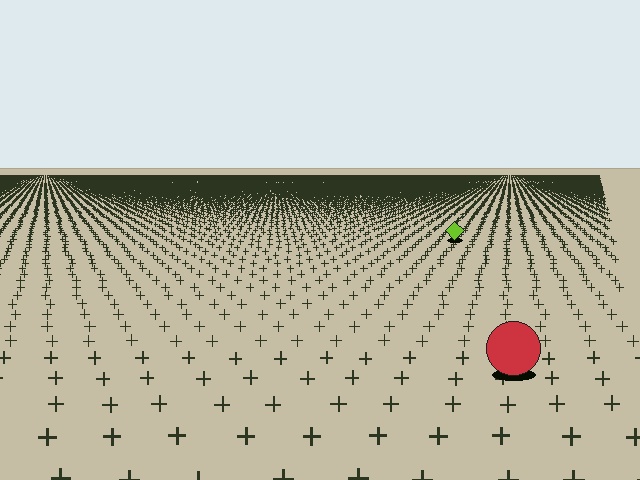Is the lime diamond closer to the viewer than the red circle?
No. The red circle is closer — you can tell from the texture gradient: the ground texture is coarser near it.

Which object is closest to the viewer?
The red circle is closest. The texture marks near it are larger and more spread out.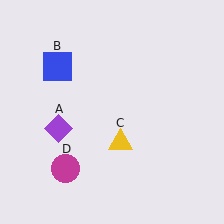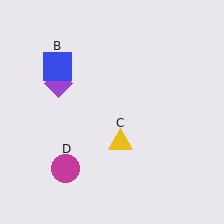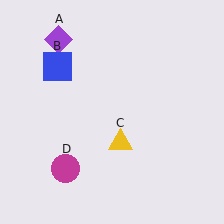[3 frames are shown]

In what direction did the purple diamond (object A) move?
The purple diamond (object A) moved up.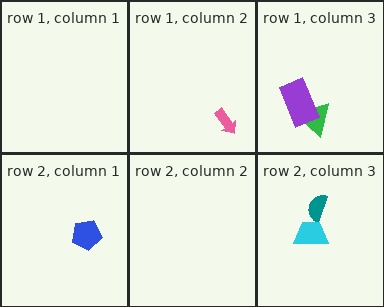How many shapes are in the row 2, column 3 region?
2.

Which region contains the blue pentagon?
The row 2, column 1 region.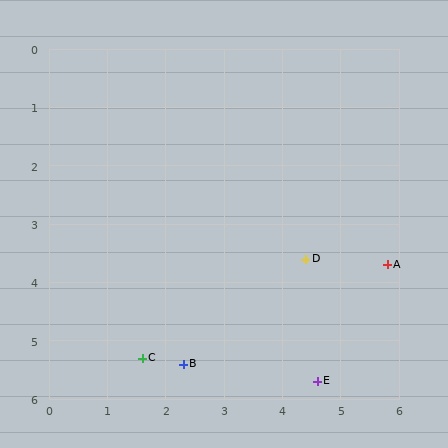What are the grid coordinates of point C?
Point C is at approximately (1.6, 5.3).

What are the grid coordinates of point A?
Point A is at approximately (5.8, 3.7).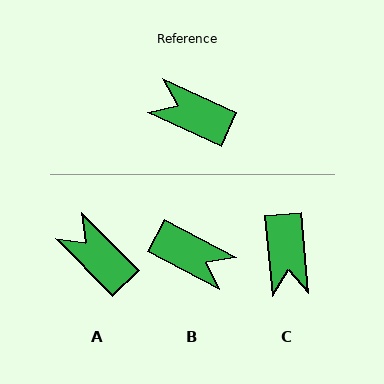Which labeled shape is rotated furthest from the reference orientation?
B, about 177 degrees away.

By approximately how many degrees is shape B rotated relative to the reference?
Approximately 177 degrees counter-clockwise.